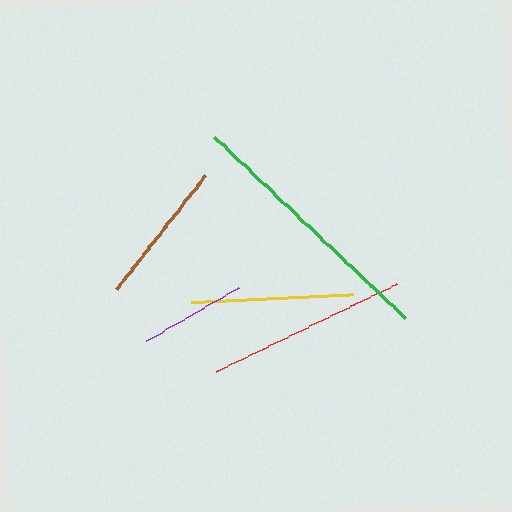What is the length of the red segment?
The red segment is approximately 201 pixels long.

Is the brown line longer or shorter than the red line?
The red line is longer than the brown line.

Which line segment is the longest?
The green line is the longest at approximately 263 pixels.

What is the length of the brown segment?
The brown segment is approximately 144 pixels long.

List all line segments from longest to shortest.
From longest to shortest: green, red, yellow, brown, purple.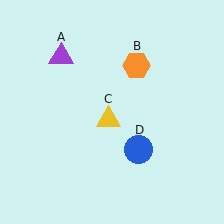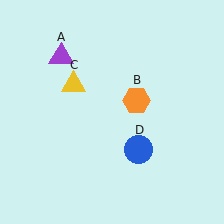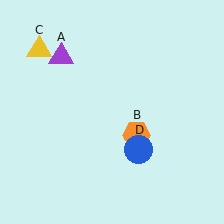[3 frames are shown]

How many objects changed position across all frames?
2 objects changed position: orange hexagon (object B), yellow triangle (object C).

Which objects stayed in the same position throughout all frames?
Purple triangle (object A) and blue circle (object D) remained stationary.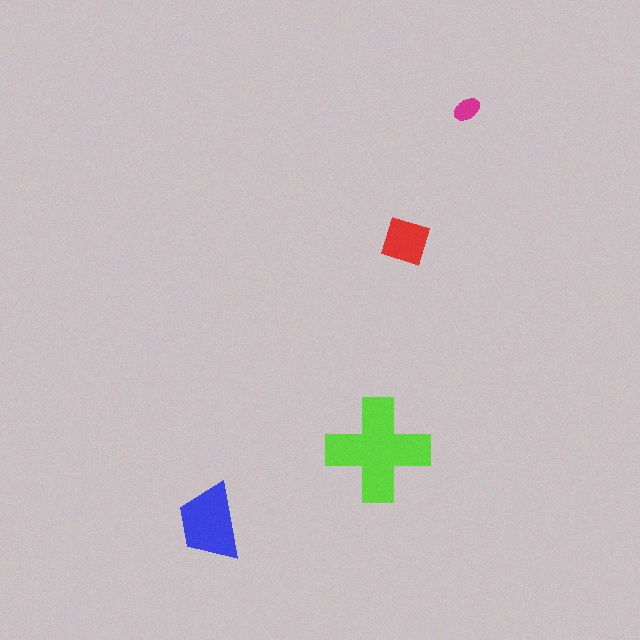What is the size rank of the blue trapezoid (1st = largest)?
2nd.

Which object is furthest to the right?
The magenta ellipse is rightmost.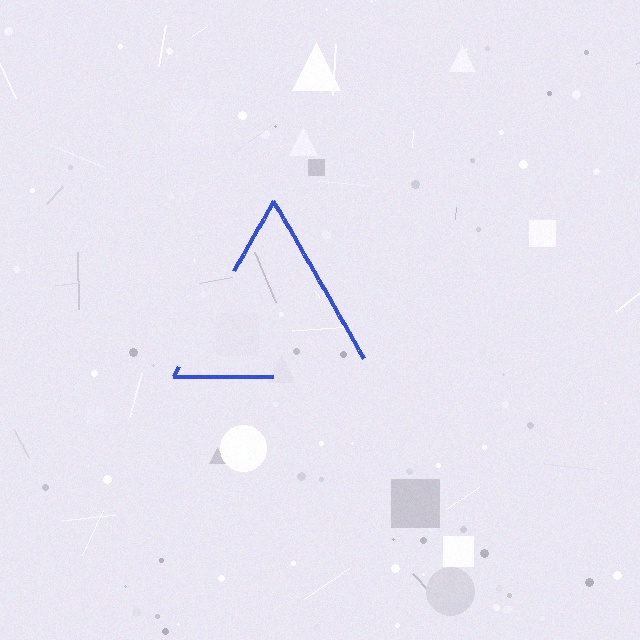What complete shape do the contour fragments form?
The contour fragments form a triangle.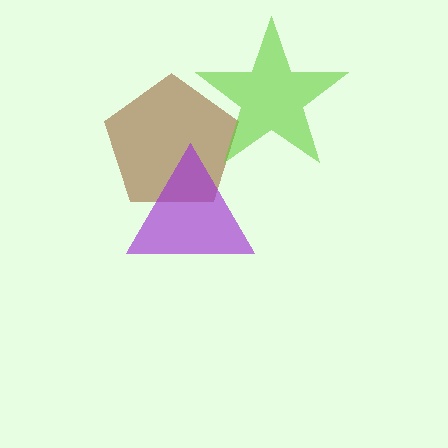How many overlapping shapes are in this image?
There are 3 overlapping shapes in the image.